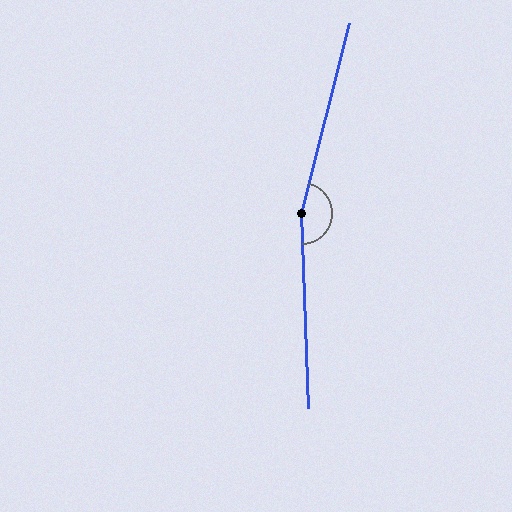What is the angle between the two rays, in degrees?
Approximately 164 degrees.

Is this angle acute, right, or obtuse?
It is obtuse.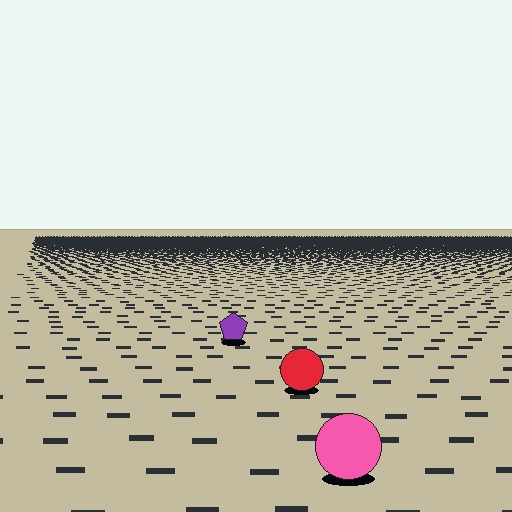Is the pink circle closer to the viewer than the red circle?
Yes. The pink circle is closer — you can tell from the texture gradient: the ground texture is coarser near it.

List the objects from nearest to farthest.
From nearest to farthest: the pink circle, the red circle, the purple pentagon.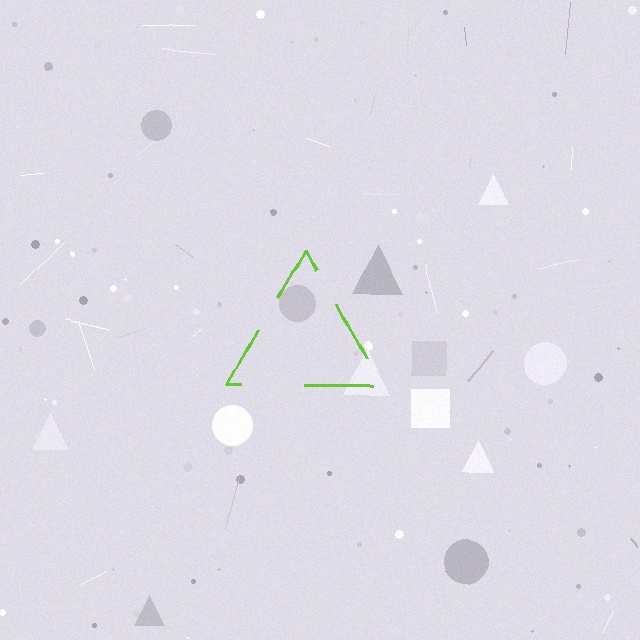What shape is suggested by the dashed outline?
The dashed outline suggests a triangle.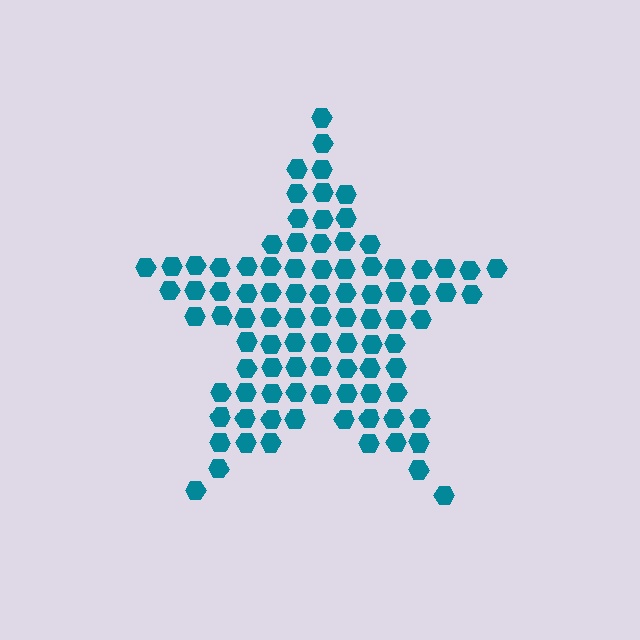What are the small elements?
The small elements are hexagons.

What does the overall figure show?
The overall figure shows a star.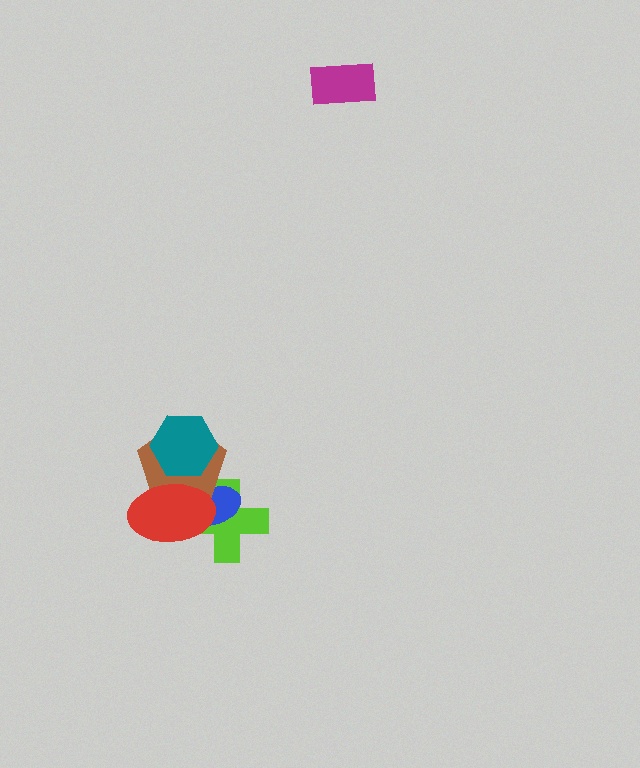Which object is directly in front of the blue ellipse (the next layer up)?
The brown pentagon is directly in front of the blue ellipse.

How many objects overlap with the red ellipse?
4 objects overlap with the red ellipse.